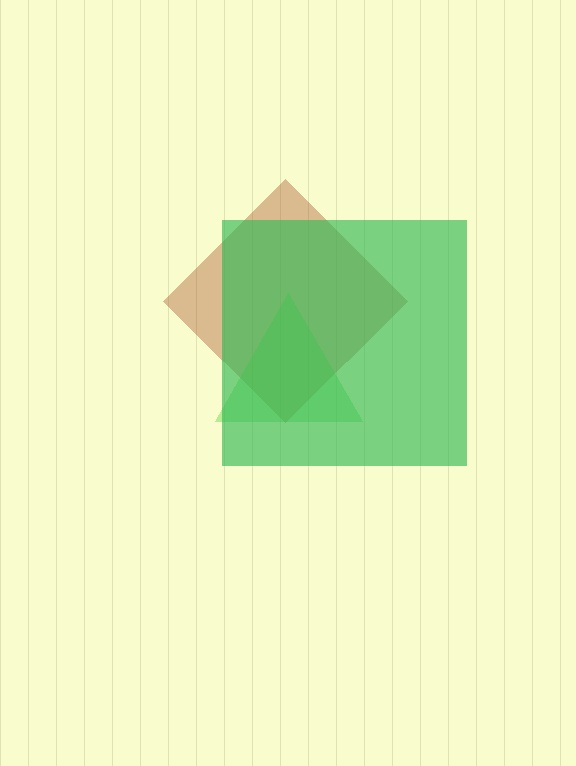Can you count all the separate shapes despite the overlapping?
Yes, there are 3 separate shapes.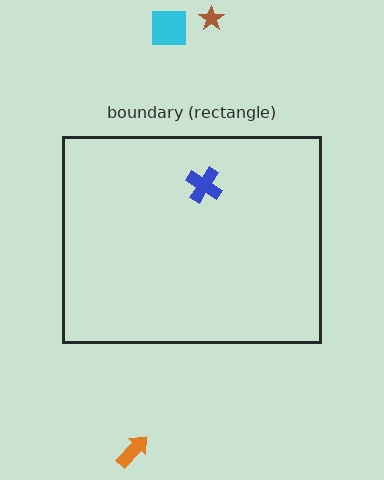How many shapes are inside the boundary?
1 inside, 3 outside.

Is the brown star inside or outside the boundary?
Outside.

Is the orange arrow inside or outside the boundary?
Outside.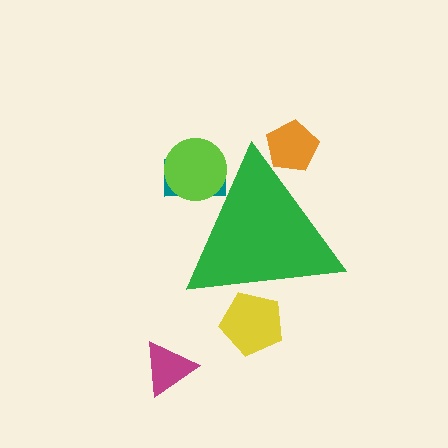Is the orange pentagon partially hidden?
Yes, the orange pentagon is partially hidden behind the green triangle.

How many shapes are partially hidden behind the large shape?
4 shapes are partially hidden.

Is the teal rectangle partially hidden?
Yes, the teal rectangle is partially hidden behind the green triangle.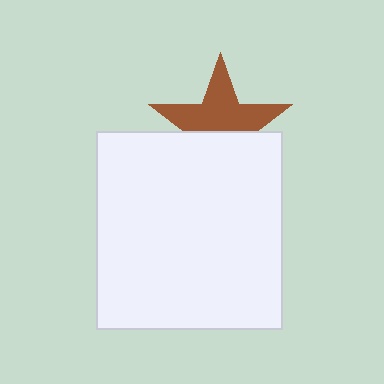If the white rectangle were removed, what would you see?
You would see the complete brown star.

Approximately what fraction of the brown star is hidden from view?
Roughly 42% of the brown star is hidden behind the white rectangle.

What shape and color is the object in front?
The object in front is a white rectangle.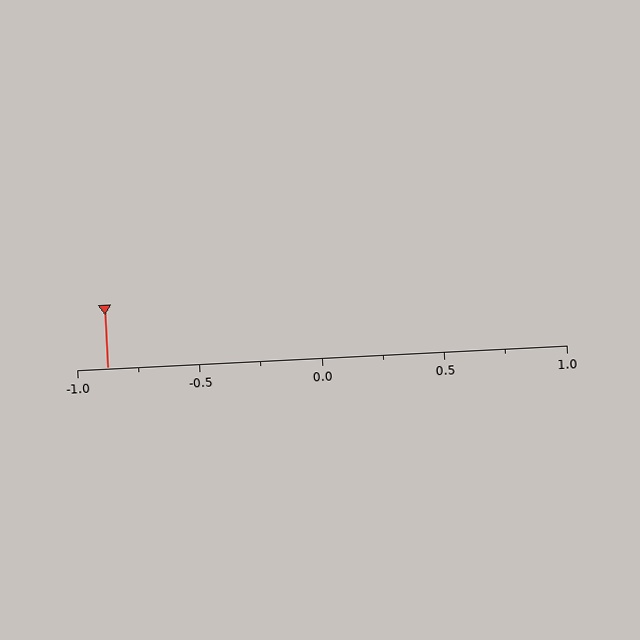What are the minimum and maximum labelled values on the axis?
The axis runs from -1.0 to 1.0.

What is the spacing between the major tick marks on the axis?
The major ticks are spaced 0.5 apart.